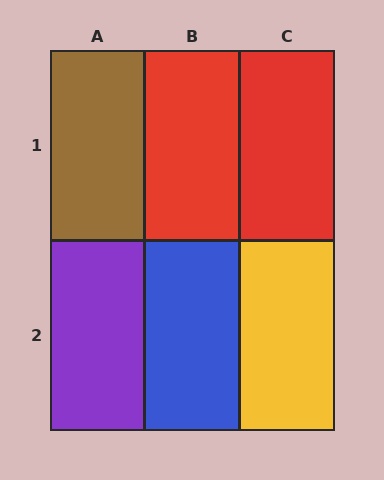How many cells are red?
2 cells are red.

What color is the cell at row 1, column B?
Red.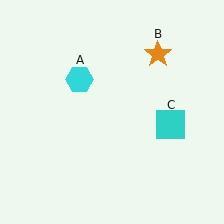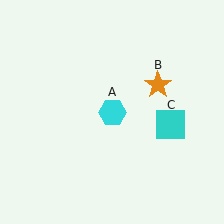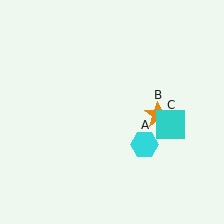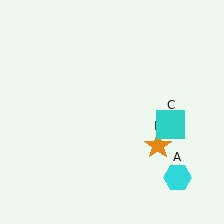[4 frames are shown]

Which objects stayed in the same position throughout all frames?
Cyan square (object C) remained stationary.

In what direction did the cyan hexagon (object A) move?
The cyan hexagon (object A) moved down and to the right.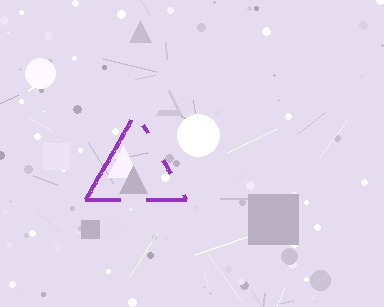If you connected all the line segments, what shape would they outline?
They would outline a triangle.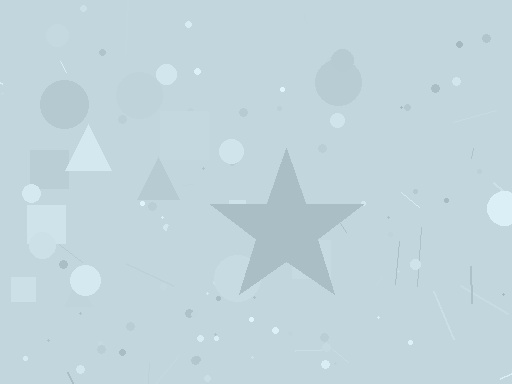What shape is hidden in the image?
A star is hidden in the image.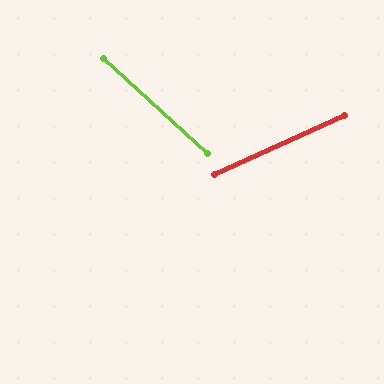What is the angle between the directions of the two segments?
Approximately 67 degrees.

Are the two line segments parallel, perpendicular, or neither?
Neither parallel nor perpendicular — they differ by about 67°.